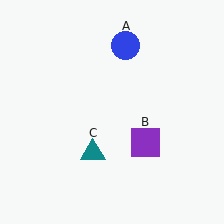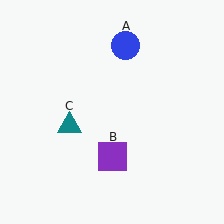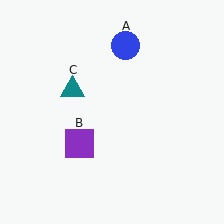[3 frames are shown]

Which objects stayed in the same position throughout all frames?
Blue circle (object A) remained stationary.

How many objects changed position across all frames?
2 objects changed position: purple square (object B), teal triangle (object C).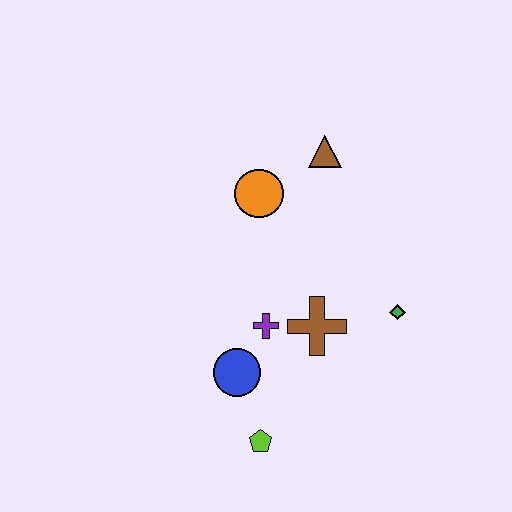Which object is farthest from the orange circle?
The lime pentagon is farthest from the orange circle.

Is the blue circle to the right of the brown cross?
No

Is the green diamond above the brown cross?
Yes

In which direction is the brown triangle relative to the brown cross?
The brown triangle is above the brown cross.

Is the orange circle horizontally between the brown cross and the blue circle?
Yes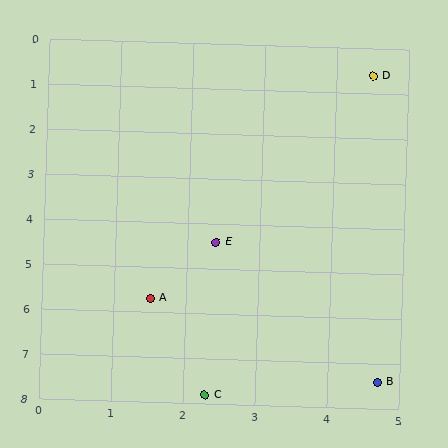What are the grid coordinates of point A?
Point A is at approximately (1.5, 5.7).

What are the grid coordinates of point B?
Point B is at approximately (4.7, 7.4).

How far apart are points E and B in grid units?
Points E and B are about 3.8 grid units apart.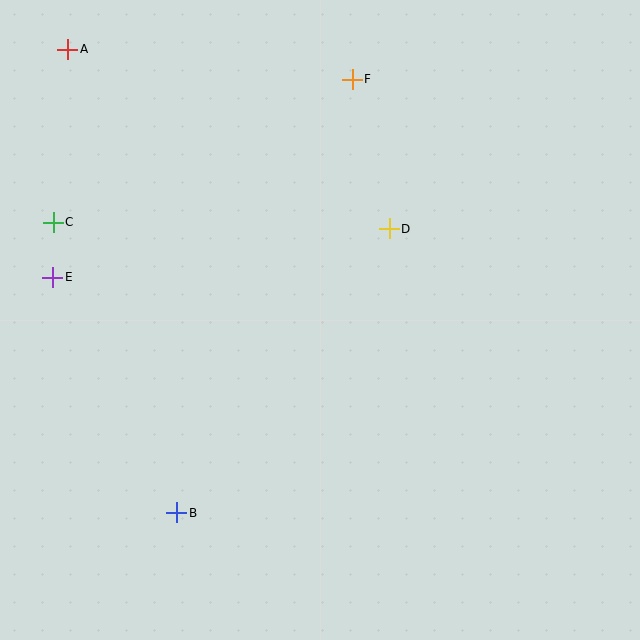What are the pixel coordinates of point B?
Point B is at (177, 513).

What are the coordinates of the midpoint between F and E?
The midpoint between F and E is at (203, 178).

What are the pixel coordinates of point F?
Point F is at (352, 79).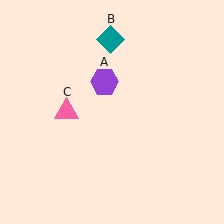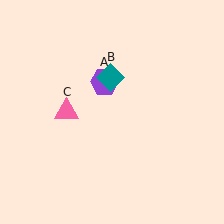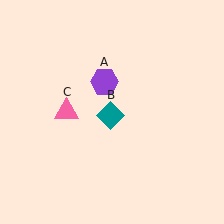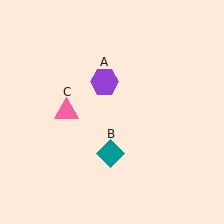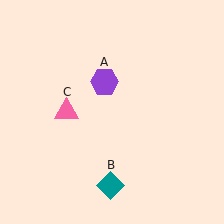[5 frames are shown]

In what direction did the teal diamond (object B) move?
The teal diamond (object B) moved down.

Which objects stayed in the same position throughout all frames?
Purple hexagon (object A) and pink triangle (object C) remained stationary.